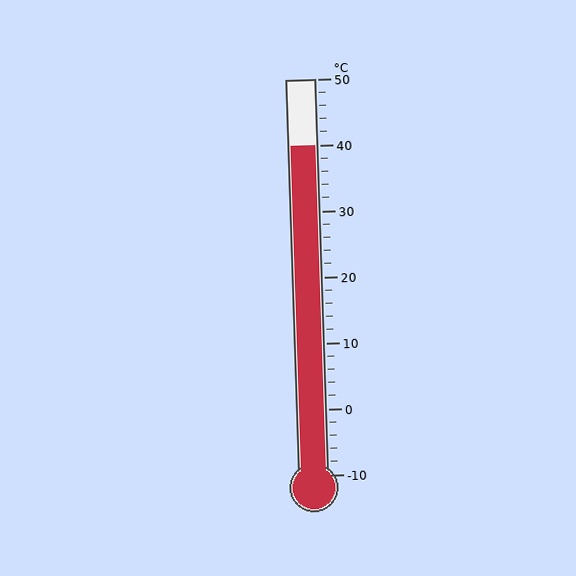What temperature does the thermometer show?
The thermometer shows approximately 40°C.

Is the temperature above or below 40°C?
The temperature is at 40°C.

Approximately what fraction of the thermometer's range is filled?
The thermometer is filled to approximately 85% of its range.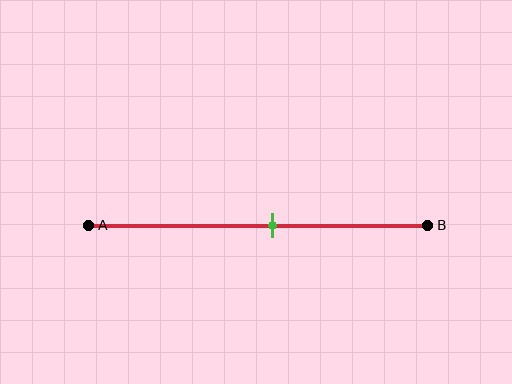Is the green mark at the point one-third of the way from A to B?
No, the mark is at about 55% from A, not at the 33% one-third point.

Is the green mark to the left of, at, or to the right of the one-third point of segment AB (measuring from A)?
The green mark is to the right of the one-third point of segment AB.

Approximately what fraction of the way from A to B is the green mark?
The green mark is approximately 55% of the way from A to B.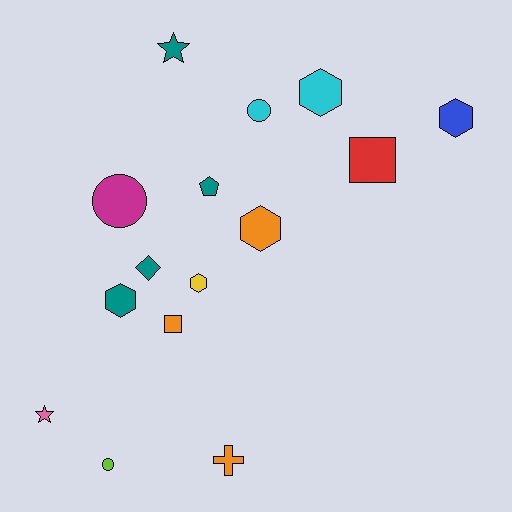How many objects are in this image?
There are 15 objects.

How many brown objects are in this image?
There are no brown objects.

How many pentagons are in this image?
There is 1 pentagon.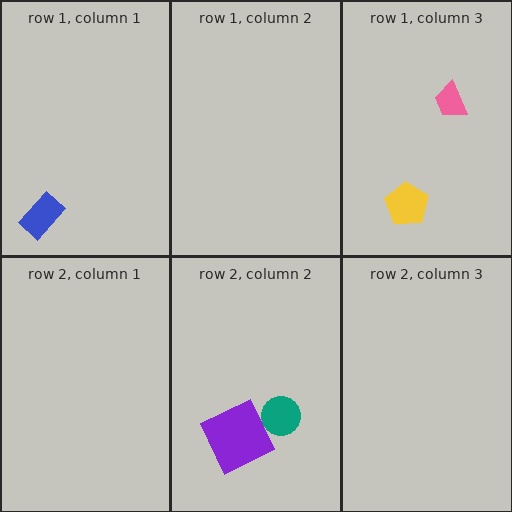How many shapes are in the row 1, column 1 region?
1.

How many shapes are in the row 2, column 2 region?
2.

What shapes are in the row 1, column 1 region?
The blue rectangle.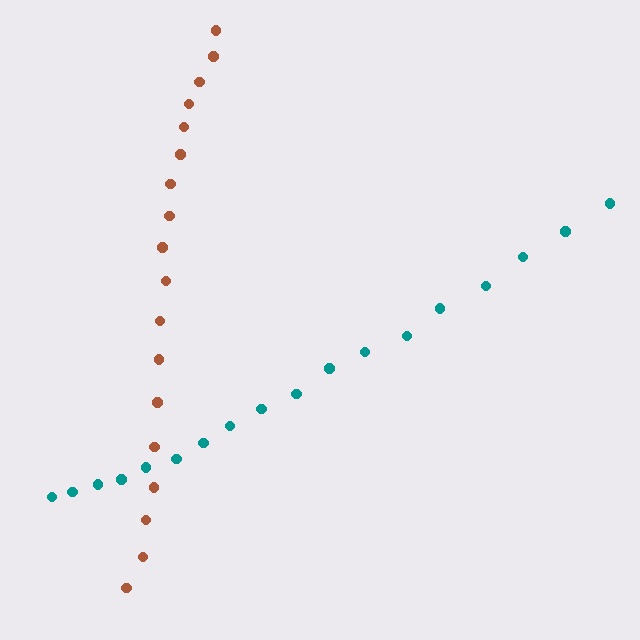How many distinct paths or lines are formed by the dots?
There are 2 distinct paths.